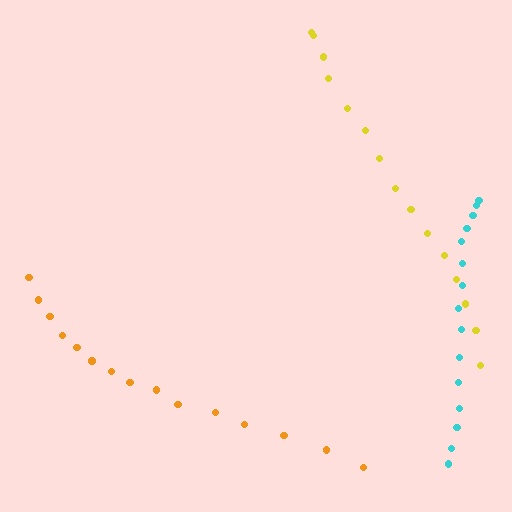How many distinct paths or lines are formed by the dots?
There are 3 distinct paths.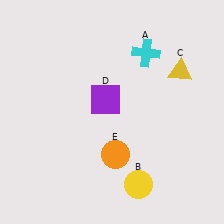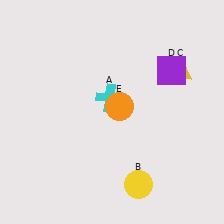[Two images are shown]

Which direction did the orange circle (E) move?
The orange circle (E) moved up.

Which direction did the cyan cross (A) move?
The cyan cross (A) moved down.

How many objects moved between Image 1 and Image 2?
3 objects moved between the two images.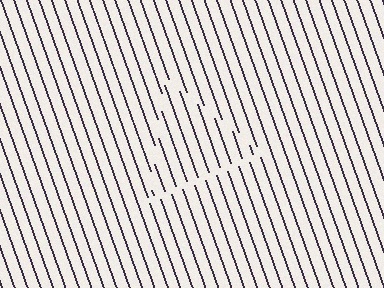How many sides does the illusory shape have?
3 sides — the line-ends trace a triangle.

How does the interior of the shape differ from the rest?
The interior of the shape contains the same grating, shifted by half a period — the contour is defined by the phase discontinuity where line-ends from the inner and outer gratings abut.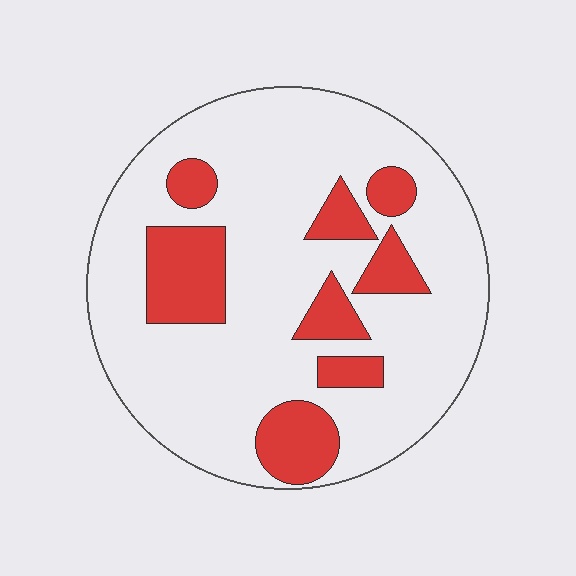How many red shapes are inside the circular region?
8.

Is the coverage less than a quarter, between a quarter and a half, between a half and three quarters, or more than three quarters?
Less than a quarter.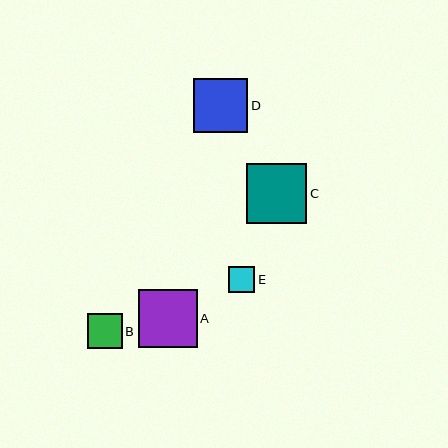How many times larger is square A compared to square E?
Square A is approximately 2.3 times the size of square E.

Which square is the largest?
Square C is the largest with a size of approximately 60 pixels.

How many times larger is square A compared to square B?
Square A is approximately 1.7 times the size of square B.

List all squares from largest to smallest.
From largest to smallest: C, A, D, B, E.